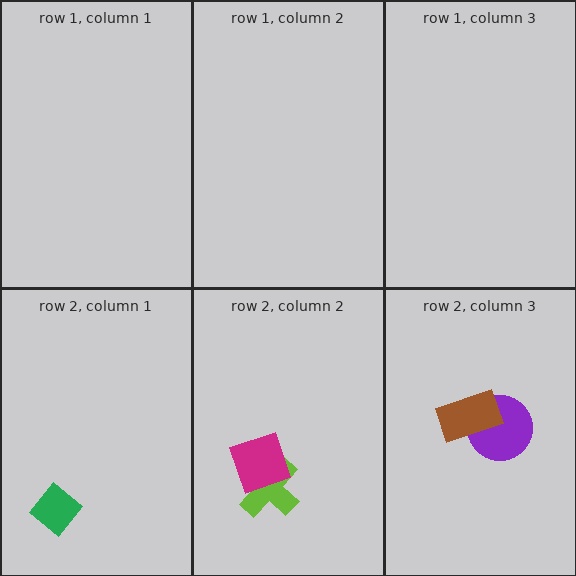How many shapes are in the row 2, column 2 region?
2.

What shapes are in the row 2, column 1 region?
The green diamond.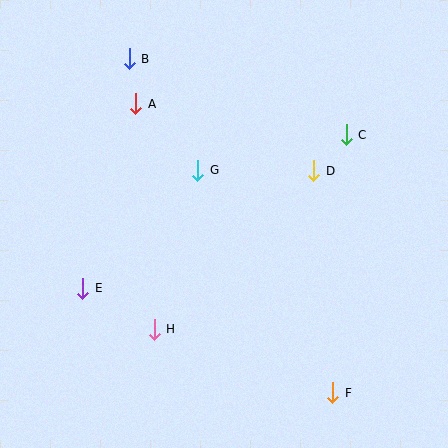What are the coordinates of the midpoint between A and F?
The midpoint between A and F is at (234, 248).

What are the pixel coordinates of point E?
Point E is at (83, 288).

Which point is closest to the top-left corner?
Point B is closest to the top-left corner.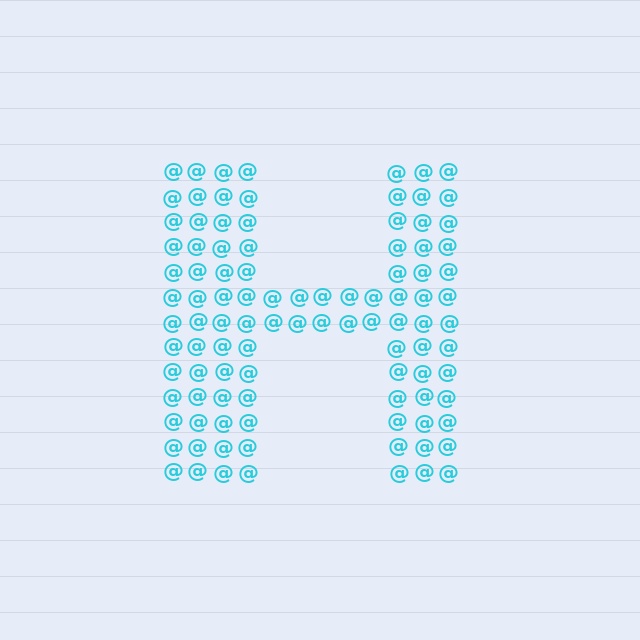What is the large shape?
The large shape is the letter H.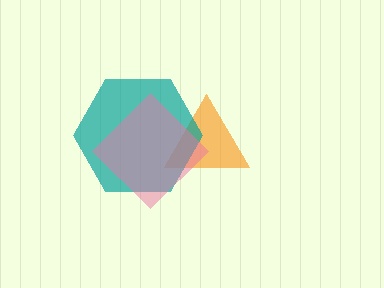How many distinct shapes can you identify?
There are 3 distinct shapes: an orange triangle, a teal hexagon, a pink diamond.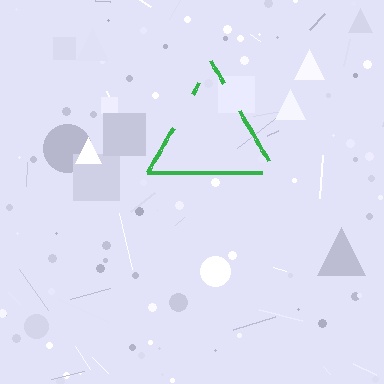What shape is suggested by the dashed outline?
The dashed outline suggests a triangle.